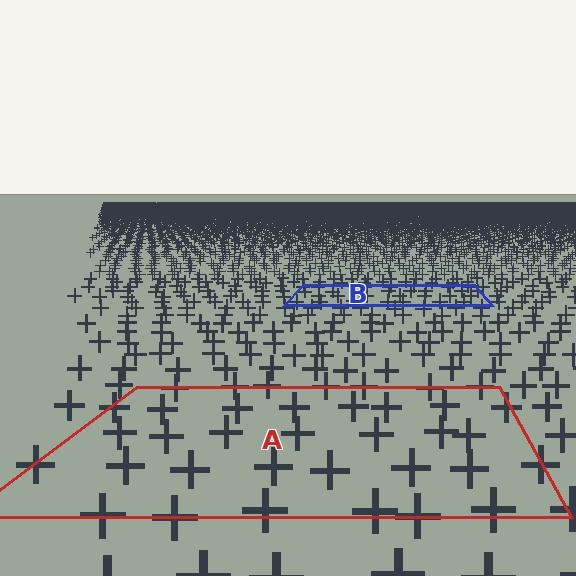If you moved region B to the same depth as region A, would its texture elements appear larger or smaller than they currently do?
They would appear larger. At a closer depth, the same texture elements are projected at a bigger on-screen size.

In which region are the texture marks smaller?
The texture marks are smaller in region B, because it is farther away.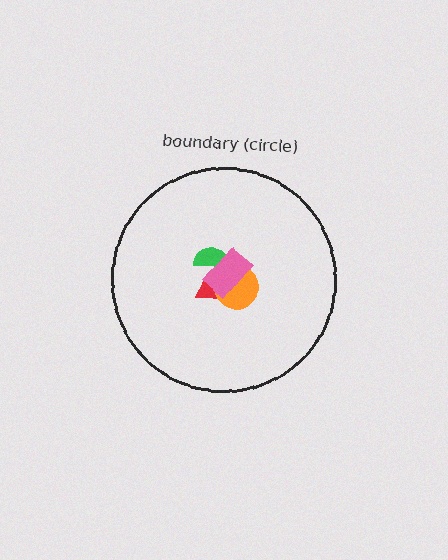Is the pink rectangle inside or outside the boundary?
Inside.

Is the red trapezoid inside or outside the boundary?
Inside.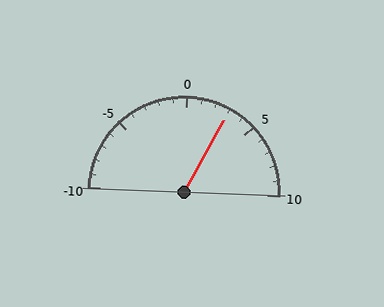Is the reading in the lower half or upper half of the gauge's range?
The reading is in the upper half of the range (-10 to 10).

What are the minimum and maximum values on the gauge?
The gauge ranges from -10 to 10.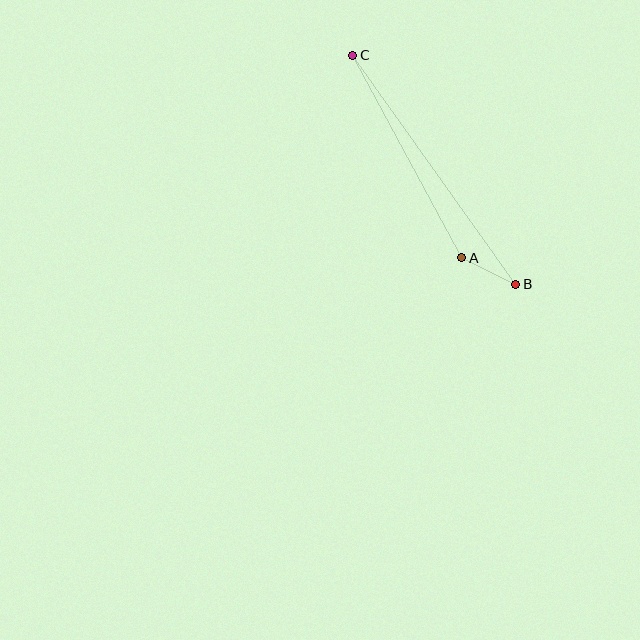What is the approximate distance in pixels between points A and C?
The distance between A and C is approximately 230 pixels.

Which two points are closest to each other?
Points A and B are closest to each other.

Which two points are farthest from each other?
Points B and C are farthest from each other.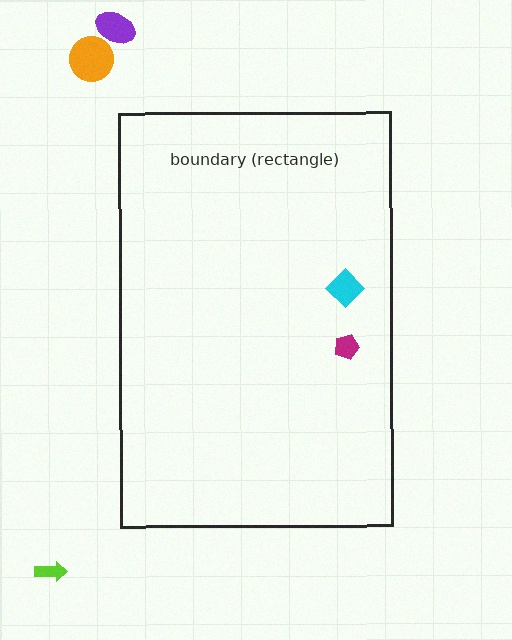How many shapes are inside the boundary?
2 inside, 3 outside.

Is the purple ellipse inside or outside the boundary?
Outside.